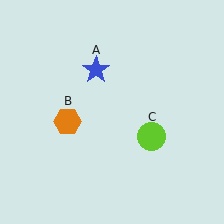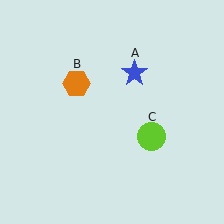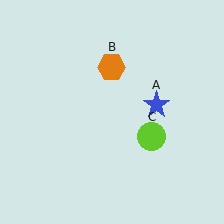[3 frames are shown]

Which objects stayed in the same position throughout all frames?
Lime circle (object C) remained stationary.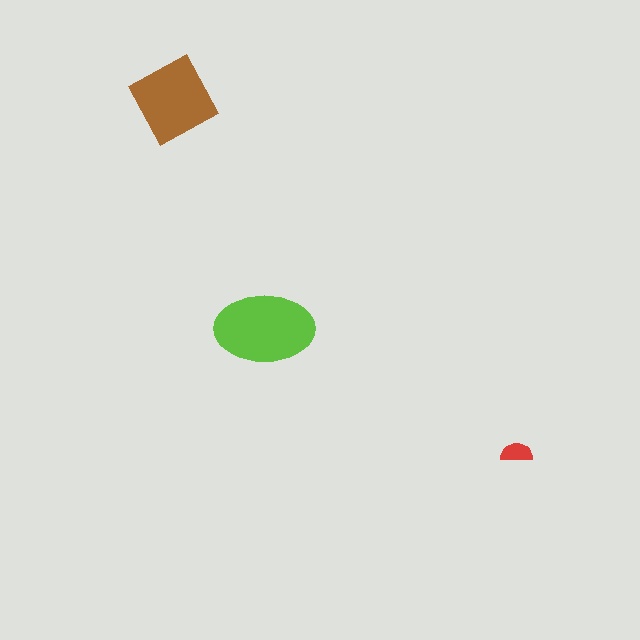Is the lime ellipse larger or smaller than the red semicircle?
Larger.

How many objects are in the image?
There are 3 objects in the image.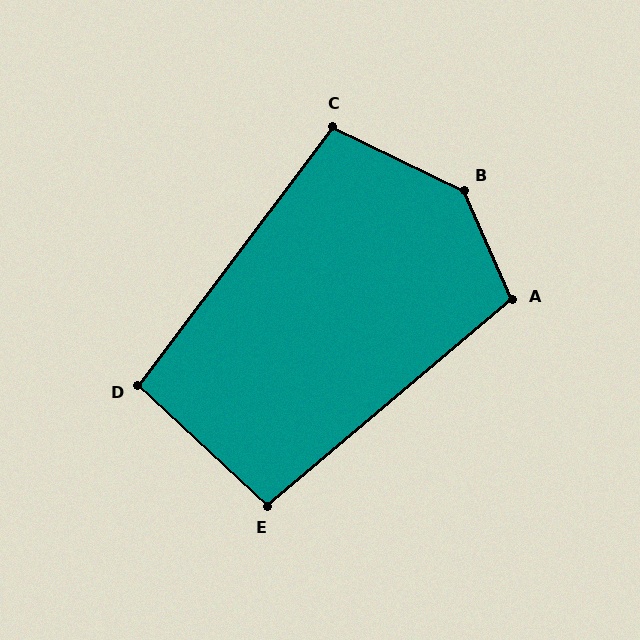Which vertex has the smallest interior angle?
D, at approximately 96 degrees.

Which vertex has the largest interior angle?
B, at approximately 140 degrees.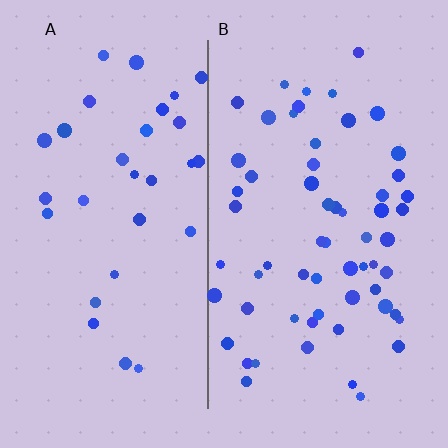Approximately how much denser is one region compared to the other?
Approximately 1.9× — region B over region A.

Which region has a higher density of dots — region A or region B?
B (the right).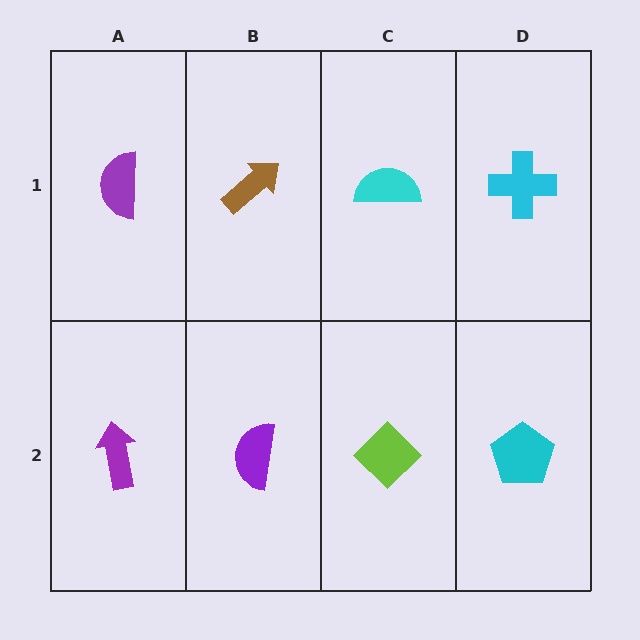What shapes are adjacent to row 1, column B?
A purple semicircle (row 2, column B), a purple semicircle (row 1, column A), a cyan semicircle (row 1, column C).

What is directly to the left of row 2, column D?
A lime diamond.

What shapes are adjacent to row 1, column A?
A purple arrow (row 2, column A), a brown arrow (row 1, column B).